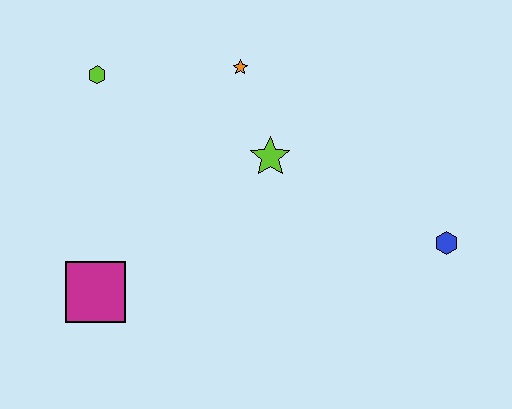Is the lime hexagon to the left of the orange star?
Yes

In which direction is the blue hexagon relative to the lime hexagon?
The blue hexagon is to the right of the lime hexagon.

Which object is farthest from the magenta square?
The blue hexagon is farthest from the magenta square.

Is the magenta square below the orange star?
Yes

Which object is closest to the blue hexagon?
The lime star is closest to the blue hexagon.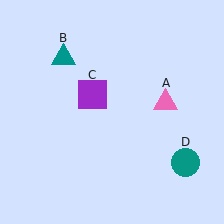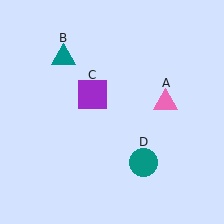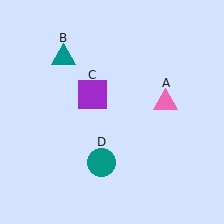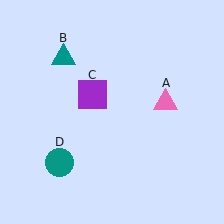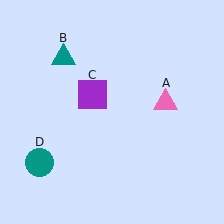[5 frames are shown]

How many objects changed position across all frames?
1 object changed position: teal circle (object D).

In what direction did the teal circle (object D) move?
The teal circle (object D) moved left.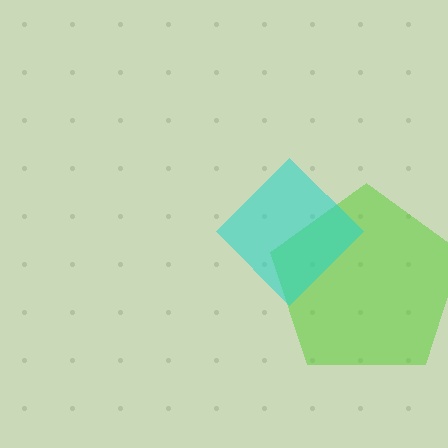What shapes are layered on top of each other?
The layered shapes are: a lime pentagon, a cyan diamond.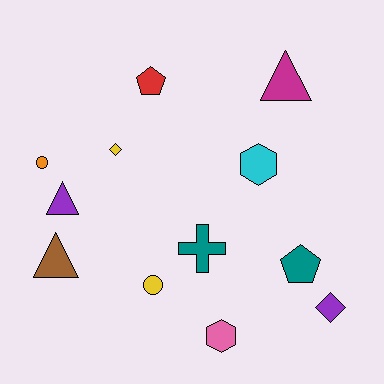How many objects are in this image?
There are 12 objects.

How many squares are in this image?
There are no squares.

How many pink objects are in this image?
There is 1 pink object.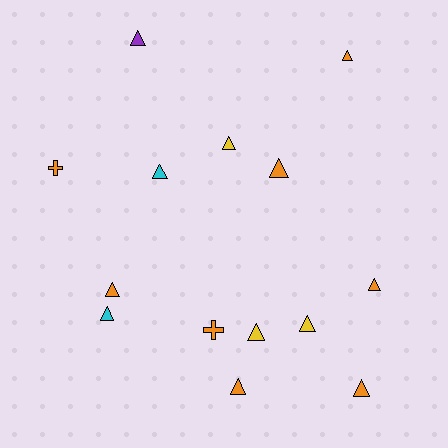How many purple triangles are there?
There is 1 purple triangle.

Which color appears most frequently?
Orange, with 8 objects.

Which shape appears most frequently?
Triangle, with 12 objects.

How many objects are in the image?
There are 14 objects.